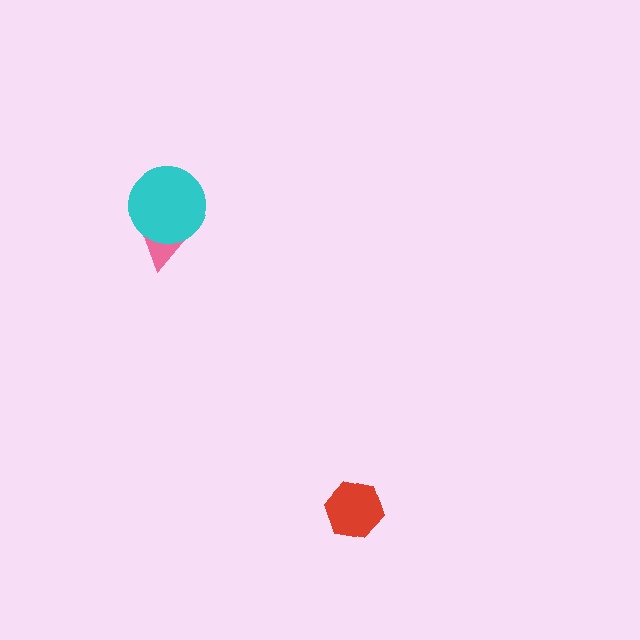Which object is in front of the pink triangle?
The cyan circle is in front of the pink triangle.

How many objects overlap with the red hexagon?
0 objects overlap with the red hexagon.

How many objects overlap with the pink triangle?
1 object overlaps with the pink triangle.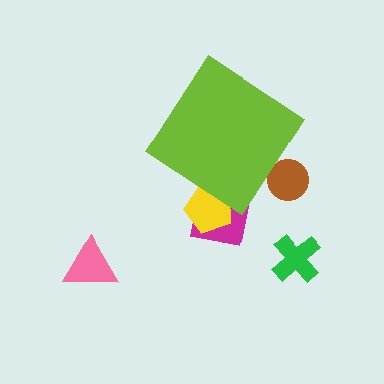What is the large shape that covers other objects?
A lime diamond.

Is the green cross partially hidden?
No, the green cross is fully visible.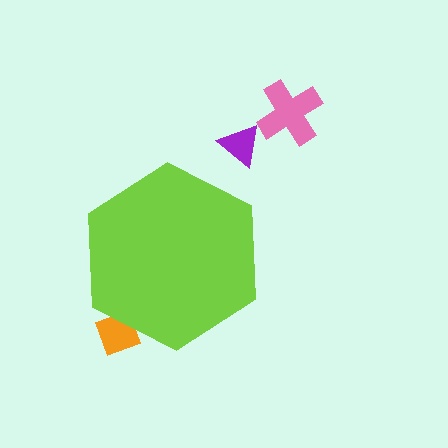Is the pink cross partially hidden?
No, the pink cross is fully visible.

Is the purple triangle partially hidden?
No, the purple triangle is fully visible.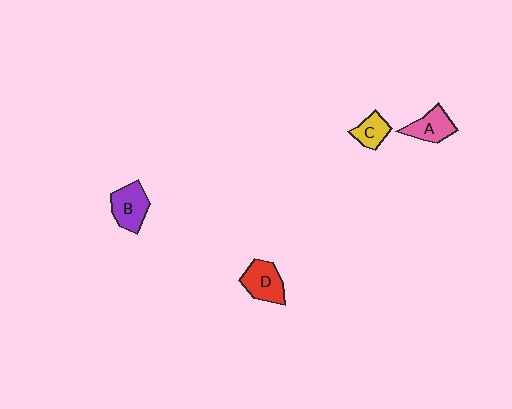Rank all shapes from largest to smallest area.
From largest to smallest: B (purple), D (red), A (pink), C (yellow).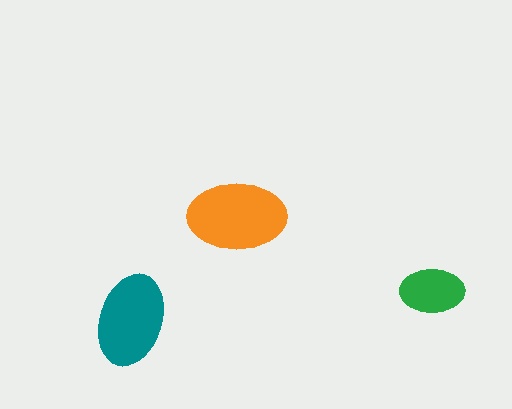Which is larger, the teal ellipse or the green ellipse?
The teal one.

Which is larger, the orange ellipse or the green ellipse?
The orange one.